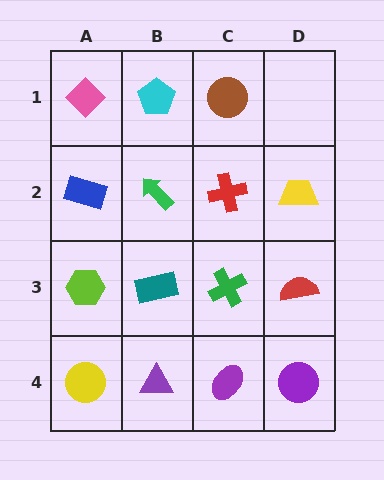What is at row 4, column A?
A yellow circle.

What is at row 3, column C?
A green cross.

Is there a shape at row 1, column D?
No, that cell is empty.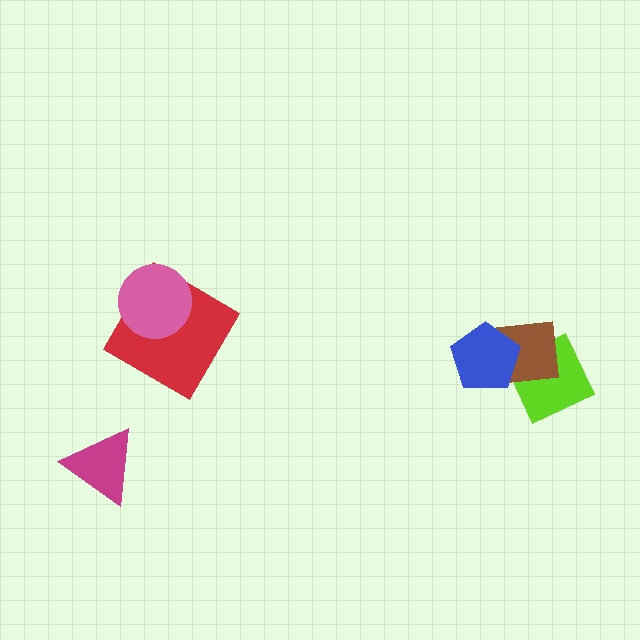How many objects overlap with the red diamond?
1 object overlaps with the red diamond.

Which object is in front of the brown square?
The blue pentagon is in front of the brown square.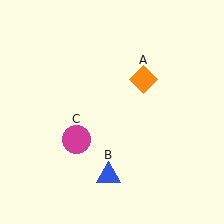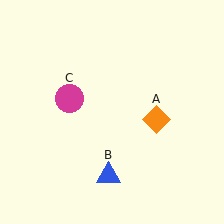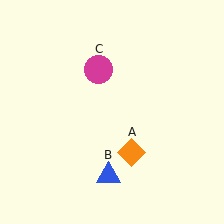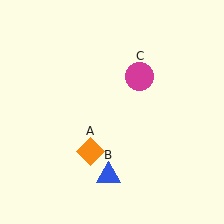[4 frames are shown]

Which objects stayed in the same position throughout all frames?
Blue triangle (object B) remained stationary.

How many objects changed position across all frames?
2 objects changed position: orange diamond (object A), magenta circle (object C).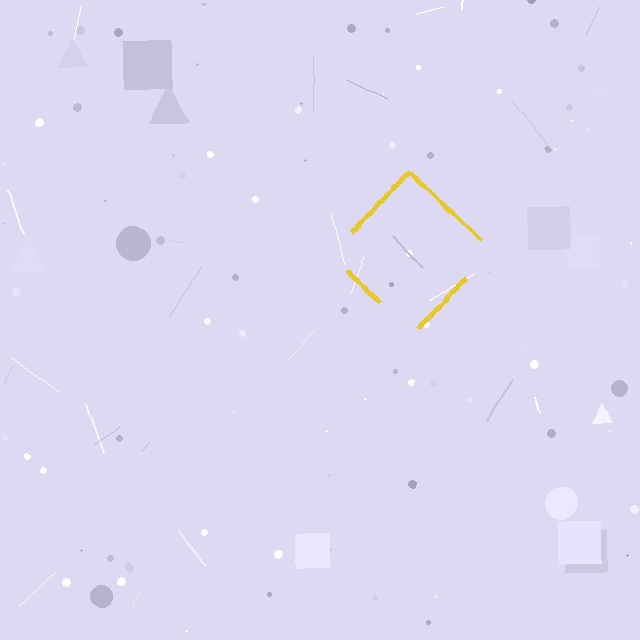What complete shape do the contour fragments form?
The contour fragments form a diamond.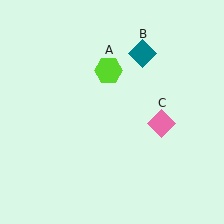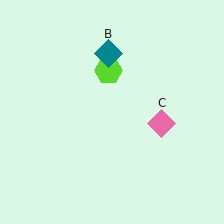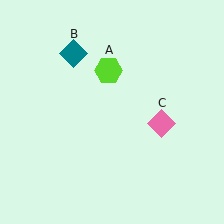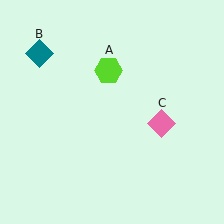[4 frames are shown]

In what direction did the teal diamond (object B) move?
The teal diamond (object B) moved left.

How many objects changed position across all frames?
1 object changed position: teal diamond (object B).